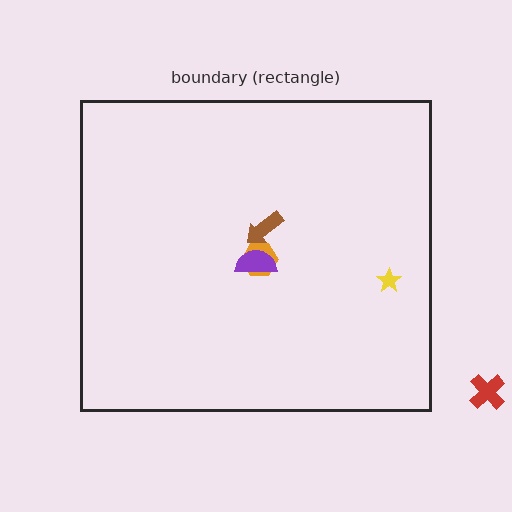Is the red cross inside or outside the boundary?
Outside.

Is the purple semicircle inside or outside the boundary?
Inside.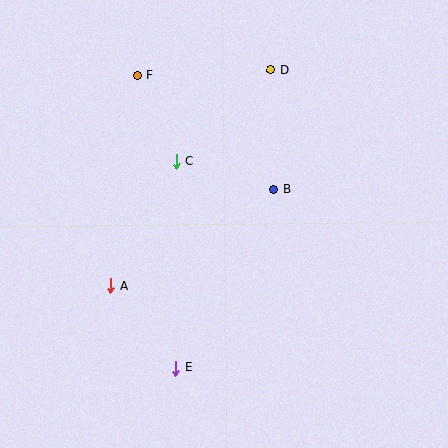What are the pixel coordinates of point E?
Point E is at (175, 368).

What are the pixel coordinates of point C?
Point C is at (176, 161).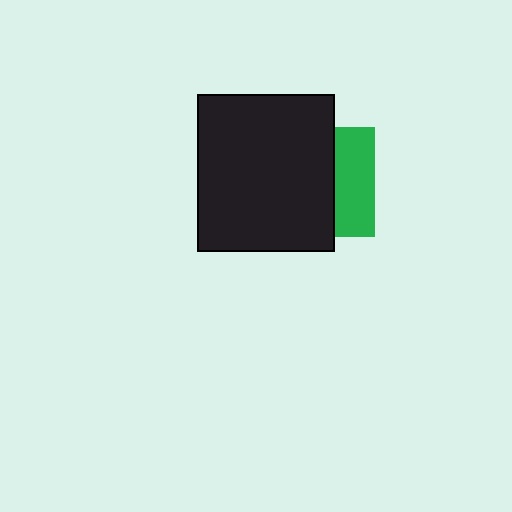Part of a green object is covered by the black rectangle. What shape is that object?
It is a square.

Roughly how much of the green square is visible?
A small part of it is visible (roughly 36%).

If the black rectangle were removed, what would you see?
You would see the complete green square.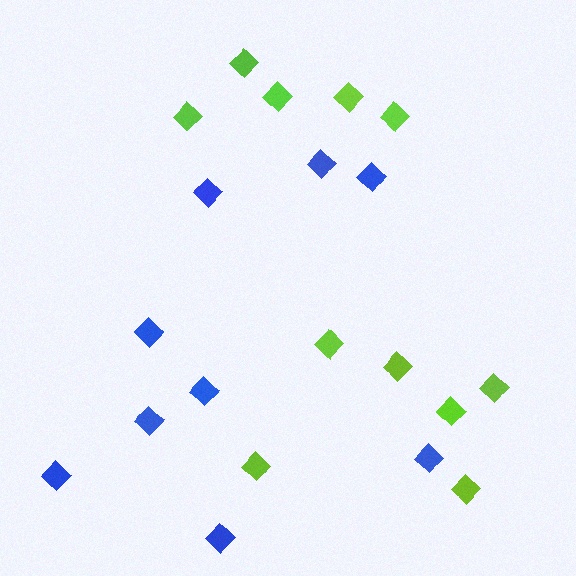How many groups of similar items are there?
There are 2 groups: one group of blue diamonds (9) and one group of lime diamonds (11).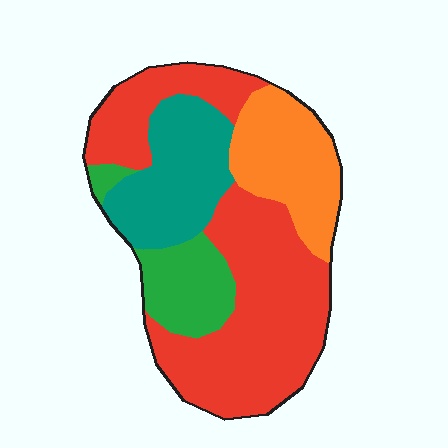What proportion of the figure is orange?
Orange takes up about one sixth (1/6) of the figure.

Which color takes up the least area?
Green, at roughly 15%.